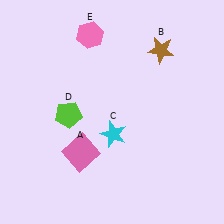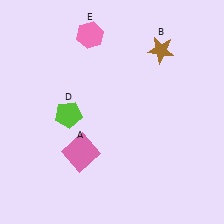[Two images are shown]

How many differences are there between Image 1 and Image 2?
There is 1 difference between the two images.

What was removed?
The cyan star (C) was removed in Image 2.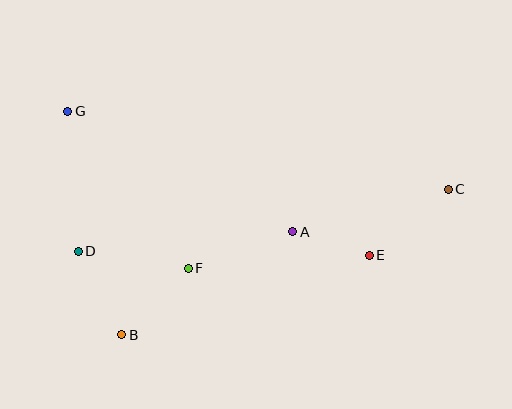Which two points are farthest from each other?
Points C and G are farthest from each other.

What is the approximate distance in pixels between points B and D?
The distance between B and D is approximately 94 pixels.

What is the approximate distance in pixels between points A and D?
The distance between A and D is approximately 215 pixels.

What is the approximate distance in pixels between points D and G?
The distance between D and G is approximately 140 pixels.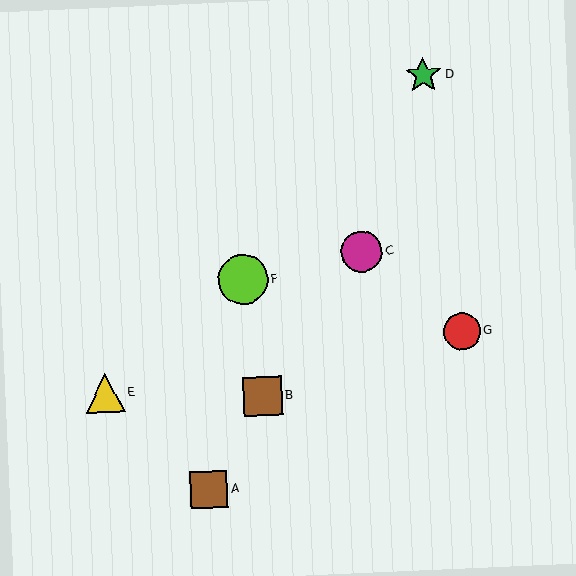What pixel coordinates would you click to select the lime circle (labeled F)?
Click at (243, 280) to select the lime circle F.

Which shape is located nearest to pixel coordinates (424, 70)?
The green star (labeled D) at (423, 75) is nearest to that location.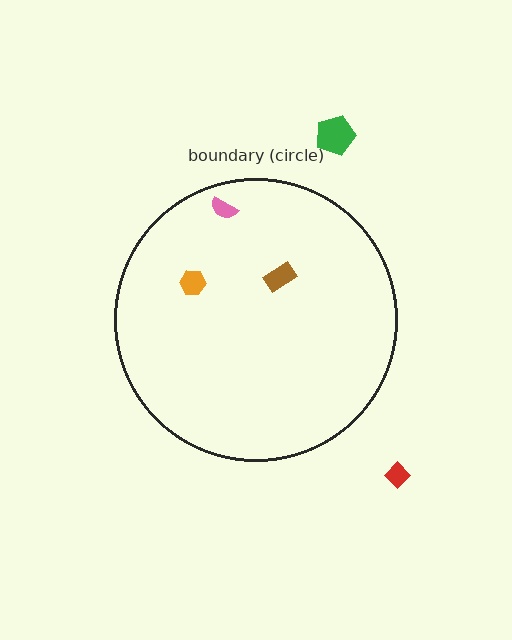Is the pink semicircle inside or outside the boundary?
Inside.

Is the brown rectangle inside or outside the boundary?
Inside.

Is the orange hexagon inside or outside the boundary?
Inside.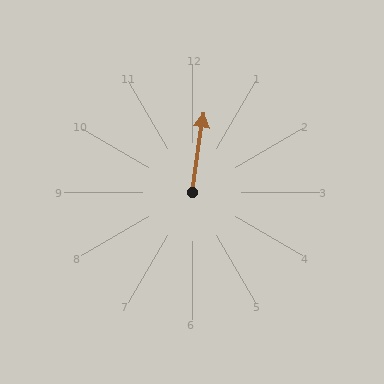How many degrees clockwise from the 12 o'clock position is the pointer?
Approximately 8 degrees.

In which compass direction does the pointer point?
North.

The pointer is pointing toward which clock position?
Roughly 12 o'clock.